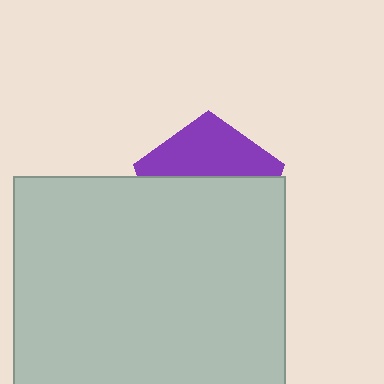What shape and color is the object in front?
The object in front is a light gray square.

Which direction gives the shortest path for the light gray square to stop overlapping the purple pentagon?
Moving down gives the shortest separation.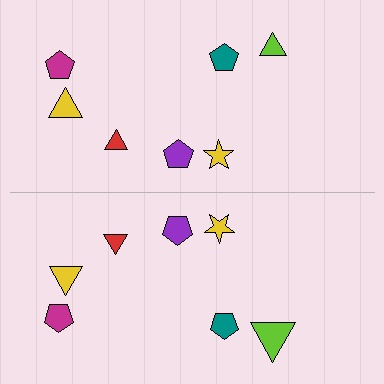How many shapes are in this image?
There are 14 shapes in this image.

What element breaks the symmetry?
The lime triangle on the bottom side has a different size than its mirror counterpart.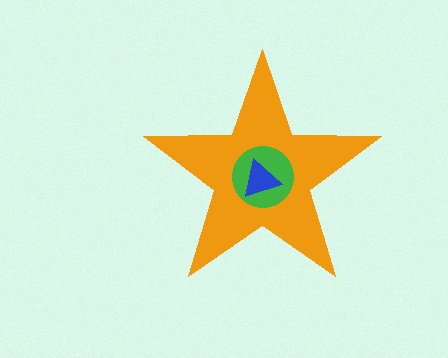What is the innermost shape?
The blue triangle.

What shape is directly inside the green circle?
The blue triangle.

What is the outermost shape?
The orange star.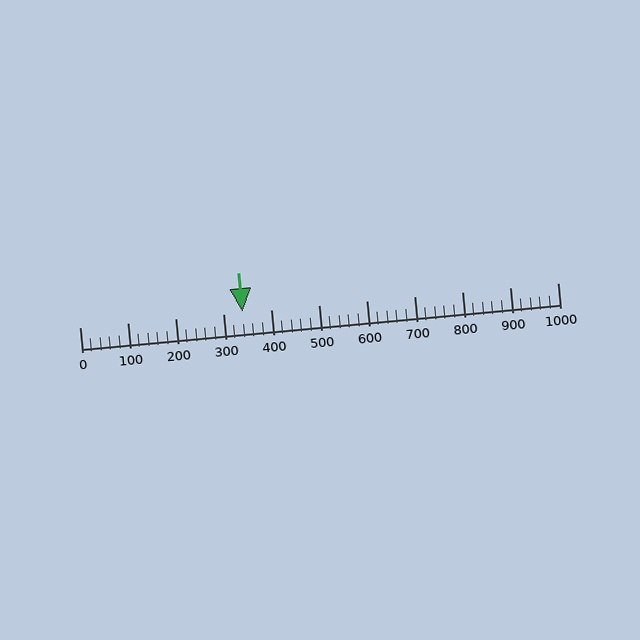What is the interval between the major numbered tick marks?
The major tick marks are spaced 100 units apart.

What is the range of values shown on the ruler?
The ruler shows values from 0 to 1000.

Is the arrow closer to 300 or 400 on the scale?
The arrow is closer to 300.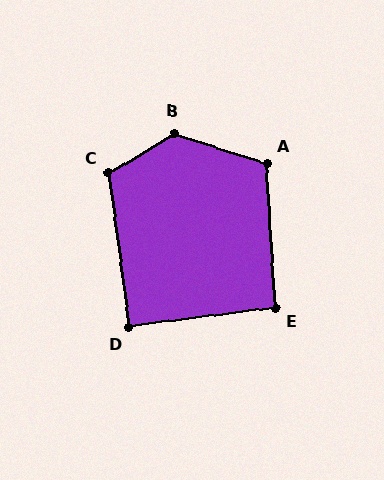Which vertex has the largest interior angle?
B, at approximately 132 degrees.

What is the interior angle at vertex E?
Approximately 94 degrees (approximately right).